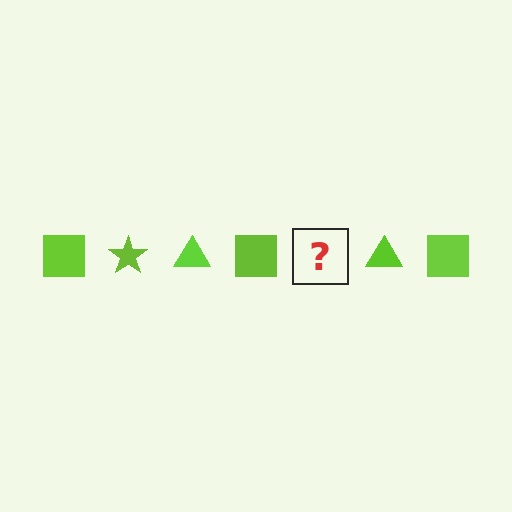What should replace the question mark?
The question mark should be replaced with a lime star.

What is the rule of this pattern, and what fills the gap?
The rule is that the pattern cycles through square, star, triangle shapes in lime. The gap should be filled with a lime star.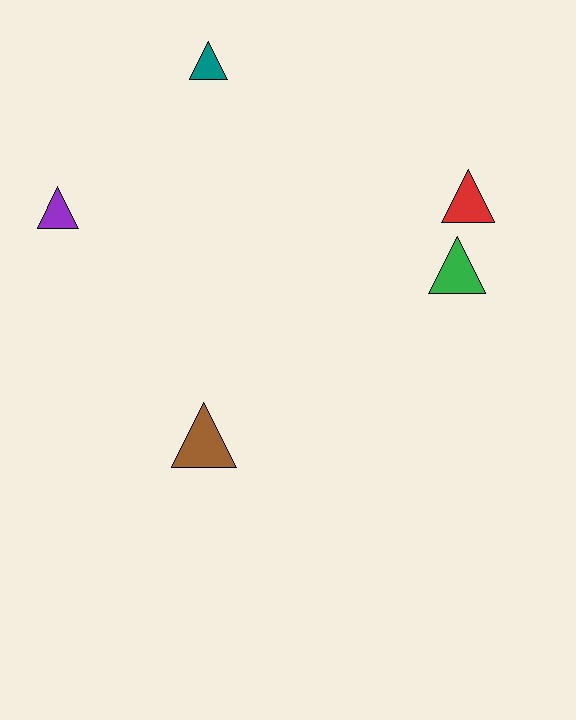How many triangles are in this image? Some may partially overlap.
There are 5 triangles.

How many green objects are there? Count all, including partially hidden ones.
There is 1 green object.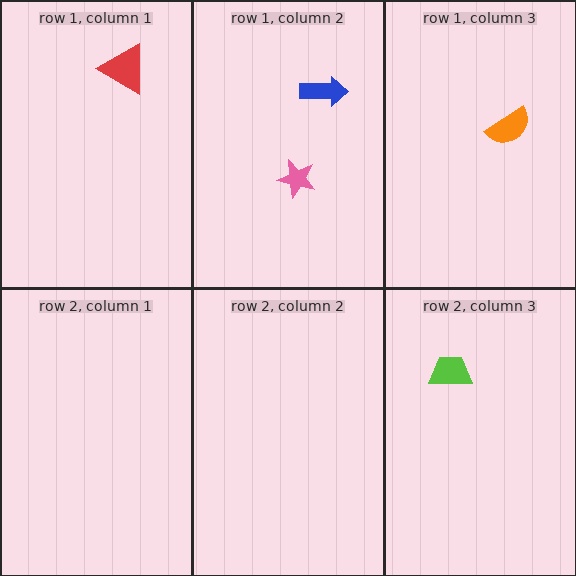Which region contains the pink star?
The row 1, column 2 region.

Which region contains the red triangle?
The row 1, column 1 region.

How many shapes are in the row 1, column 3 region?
1.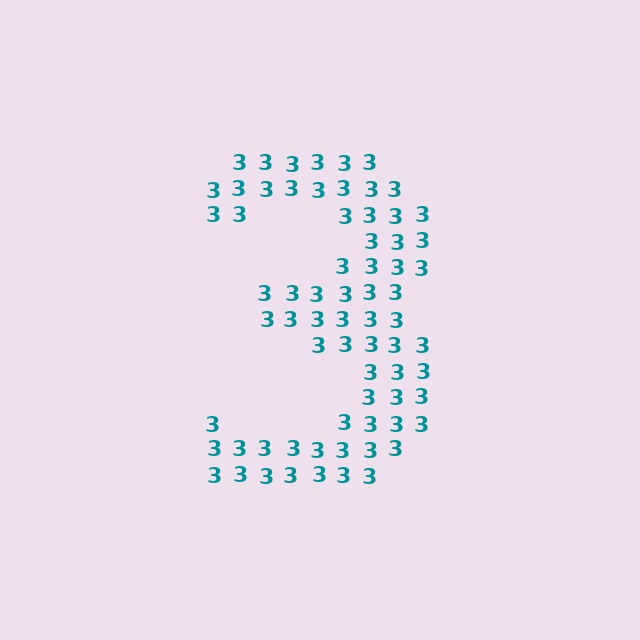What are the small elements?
The small elements are digit 3's.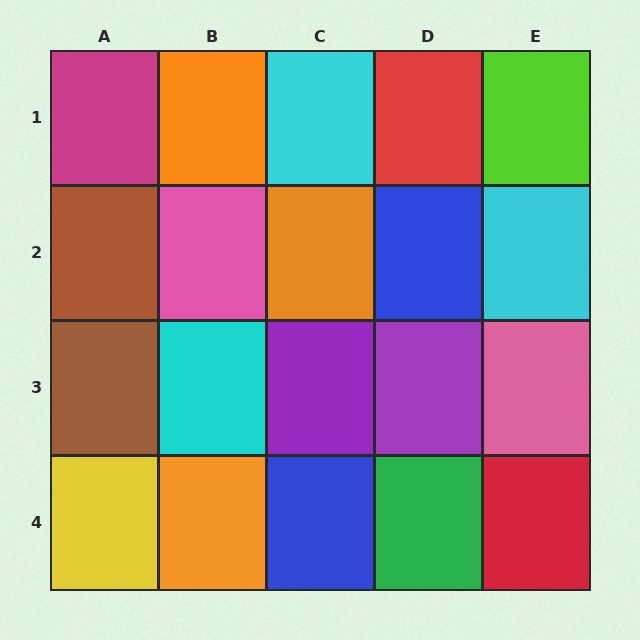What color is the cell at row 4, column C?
Blue.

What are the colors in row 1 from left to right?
Magenta, orange, cyan, red, lime.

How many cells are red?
2 cells are red.